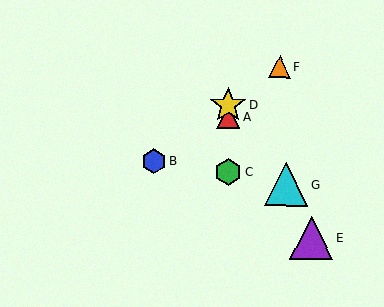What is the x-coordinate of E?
Object E is at x≈312.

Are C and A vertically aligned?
Yes, both are at x≈228.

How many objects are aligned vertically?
3 objects (A, C, D) are aligned vertically.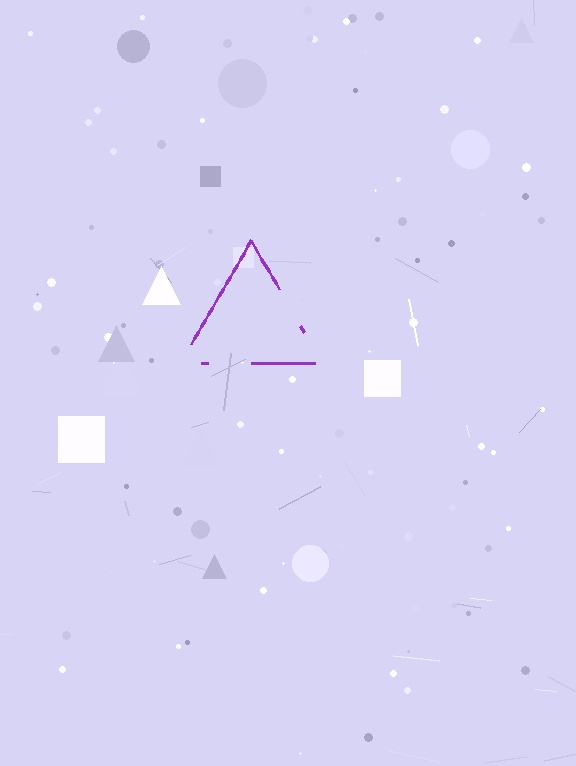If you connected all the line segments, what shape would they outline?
They would outline a triangle.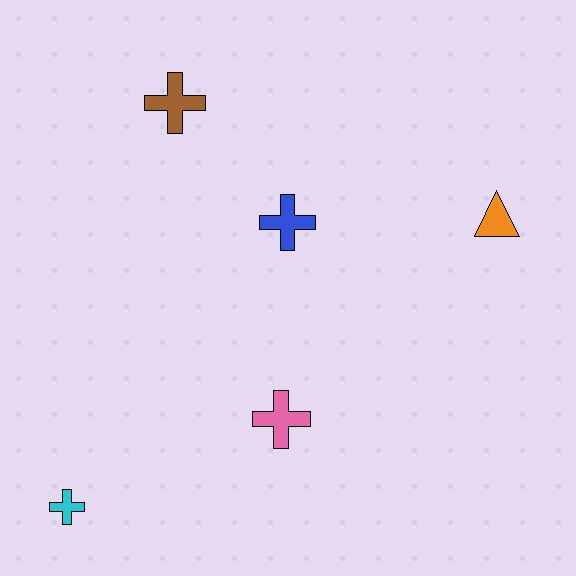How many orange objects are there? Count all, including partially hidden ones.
There is 1 orange object.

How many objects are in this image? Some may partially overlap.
There are 5 objects.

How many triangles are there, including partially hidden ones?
There is 1 triangle.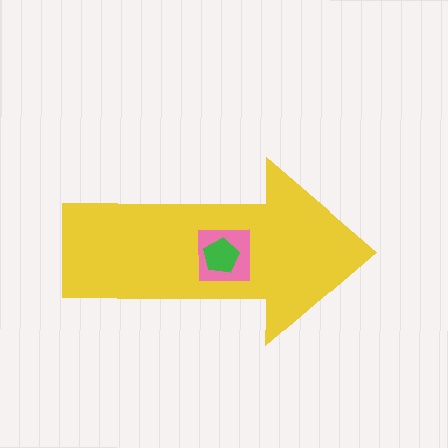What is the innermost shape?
The green pentagon.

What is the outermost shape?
The yellow arrow.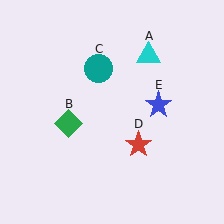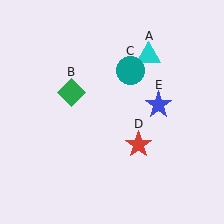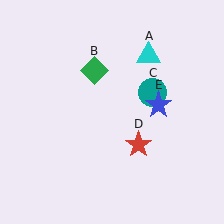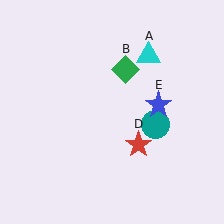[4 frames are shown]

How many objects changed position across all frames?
2 objects changed position: green diamond (object B), teal circle (object C).